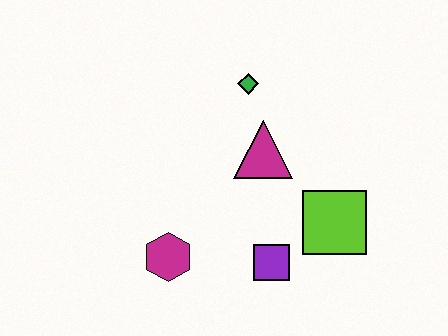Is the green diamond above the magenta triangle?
Yes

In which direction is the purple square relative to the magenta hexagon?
The purple square is to the right of the magenta hexagon.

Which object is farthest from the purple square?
The green diamond is farthest from the purple square.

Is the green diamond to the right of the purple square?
No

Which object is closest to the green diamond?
The magenta triangle is closest to the green diamond.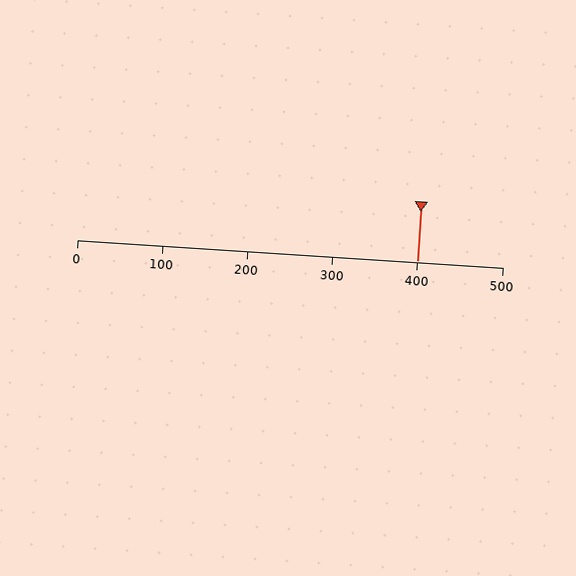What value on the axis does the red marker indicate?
The marker indicates approximately 400.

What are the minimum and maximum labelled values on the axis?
The axis runs from 0 to 500.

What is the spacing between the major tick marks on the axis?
The major ticks are spaced 100 apart.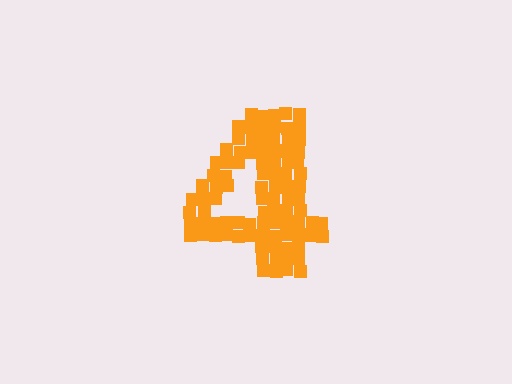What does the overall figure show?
The overall figure shows the digit 4.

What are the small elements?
The small elements are squares.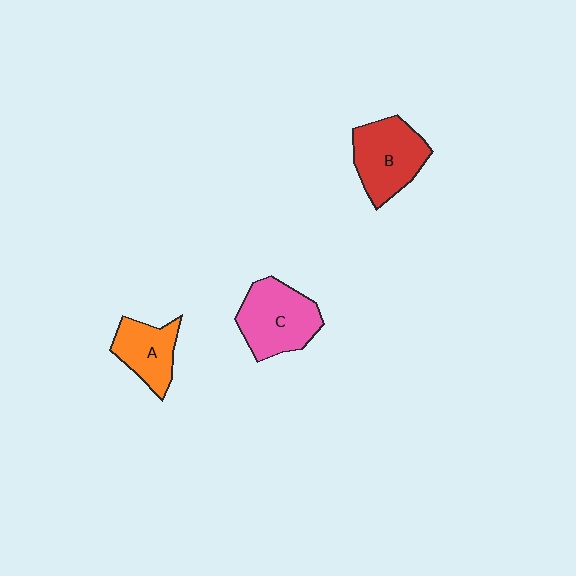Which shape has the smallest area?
Shape A (orange).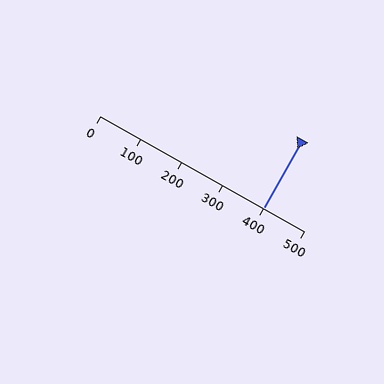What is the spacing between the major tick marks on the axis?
The major ticks are spaced 100 apart.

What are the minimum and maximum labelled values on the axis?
The axis runs from 0 to 500.